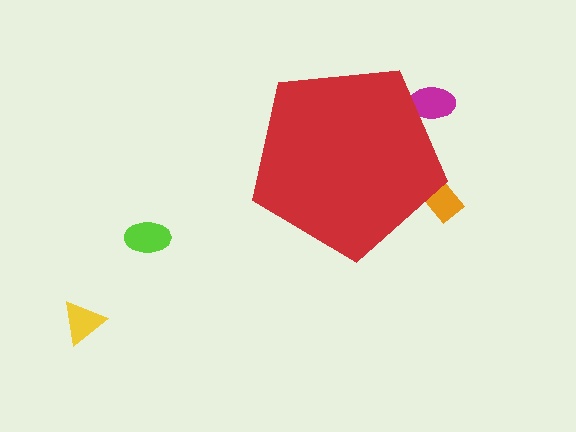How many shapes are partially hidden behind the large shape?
2 shapes are partially hidden.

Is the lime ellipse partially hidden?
No, the lime ellipse is fully visible.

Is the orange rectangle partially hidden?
Yes, the orange rectangle is partially hidden behind the red pentagon.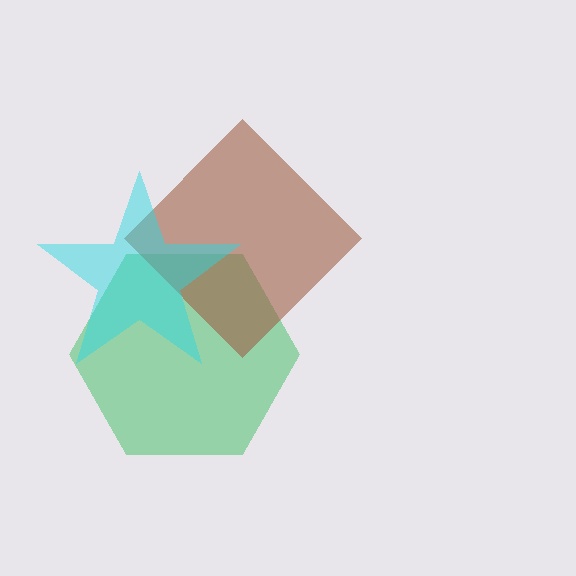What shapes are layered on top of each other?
The layered shapes are: a green hexagon, a brown diamond, a cyan star.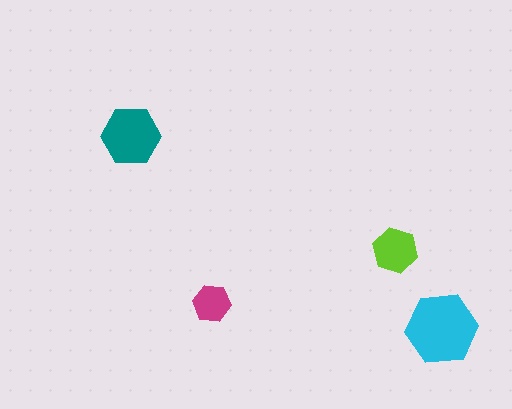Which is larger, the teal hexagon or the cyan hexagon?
The cyan one.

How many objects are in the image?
There are 4 objects in the image.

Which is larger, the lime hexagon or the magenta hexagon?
The lime one.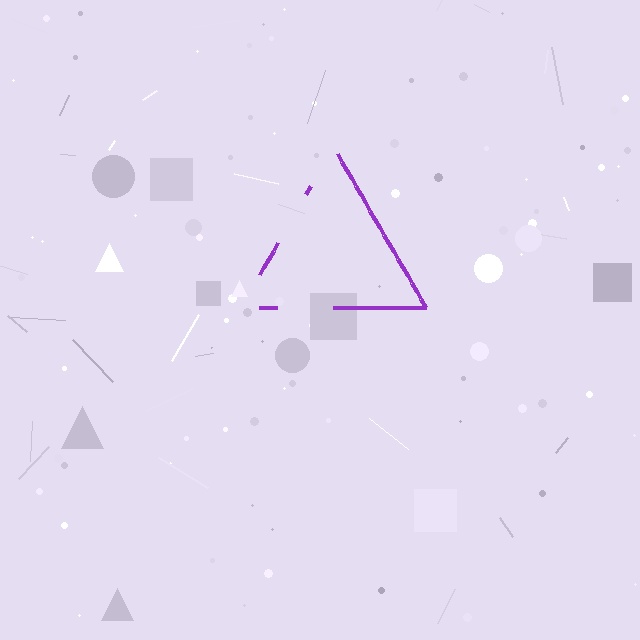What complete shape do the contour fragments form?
The contour fragments form a triangle.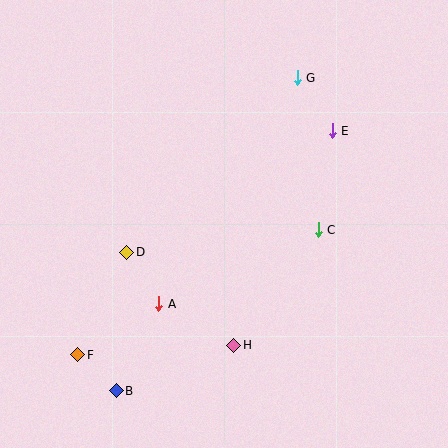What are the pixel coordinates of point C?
Point C is at (318, 230).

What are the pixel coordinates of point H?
Point H is at (234, 345).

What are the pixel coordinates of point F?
Point F is at (78, 355).